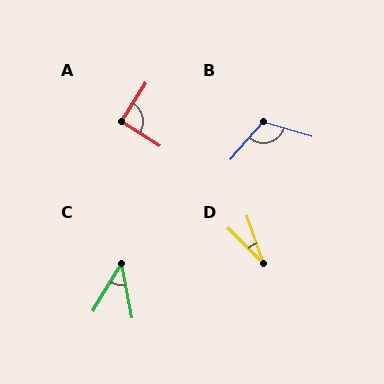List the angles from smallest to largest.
D (26°), C (42°), A (91°), B (115°).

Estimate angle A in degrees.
Approximately 91 degrees.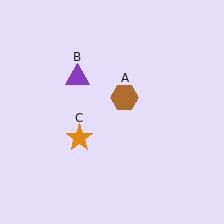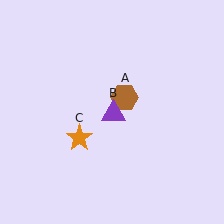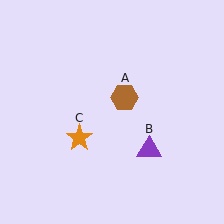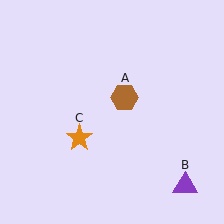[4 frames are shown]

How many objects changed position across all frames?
1 object changed position: purple triangle (object B).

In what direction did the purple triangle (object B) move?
The purple triangle (object B) moved down and to the right.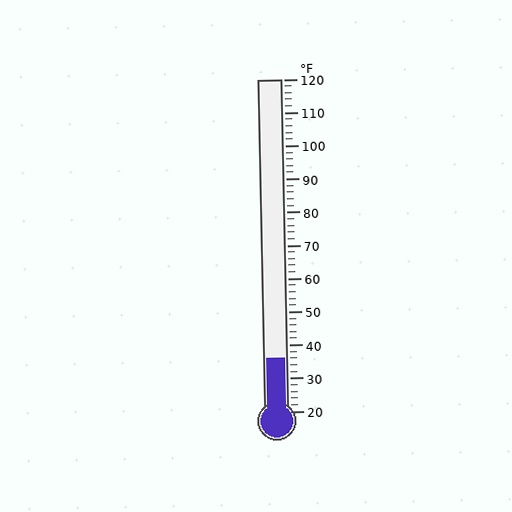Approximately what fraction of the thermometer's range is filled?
The thermometer is filled to approximately 15% of its range.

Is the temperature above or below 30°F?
The temperature is above 30°F.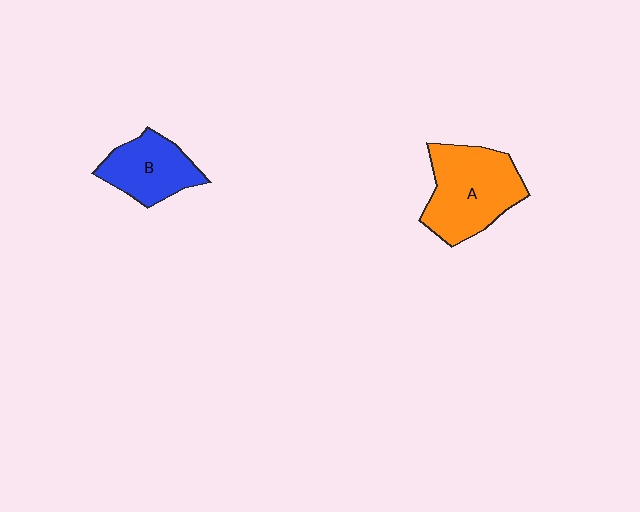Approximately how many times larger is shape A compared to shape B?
Approximately 1.5 times.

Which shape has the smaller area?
Shape B (blue).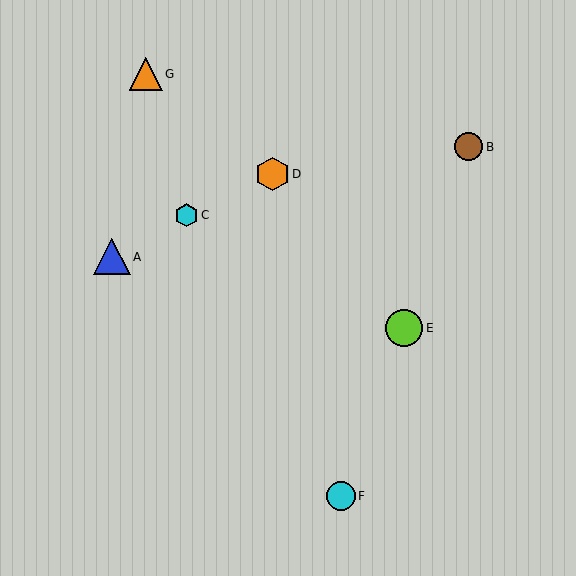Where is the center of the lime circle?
The center of the lime circle is at (404, 328).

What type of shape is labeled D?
Shape D is an orange hexagon.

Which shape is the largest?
The lime circle (labeled E) is the largest.